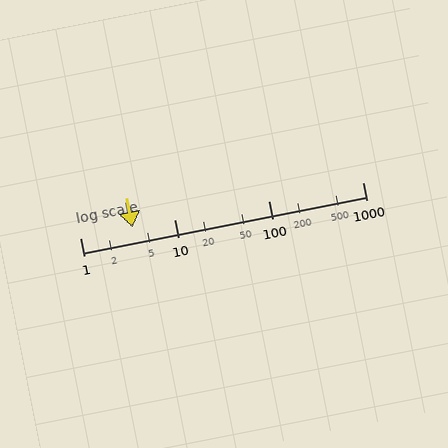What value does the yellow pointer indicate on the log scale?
The pointer indicates approximately 3.6.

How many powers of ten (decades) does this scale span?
The scale spans 3 decades, from 1 to 1000.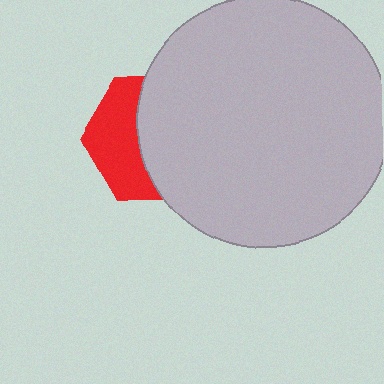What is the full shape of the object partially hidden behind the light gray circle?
The partially hidden object is a red hexagon.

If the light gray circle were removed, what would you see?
You would see the complete red hexagon.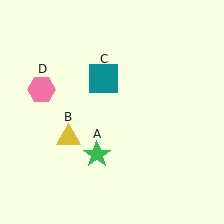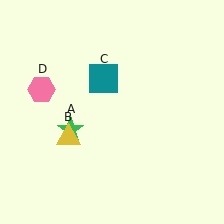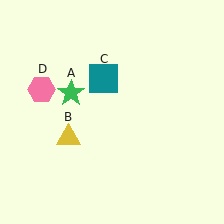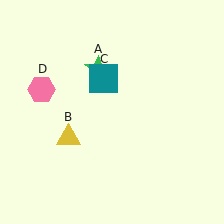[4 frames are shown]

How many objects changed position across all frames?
1 object changed position: green star (object A).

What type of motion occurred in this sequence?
The green star (object A) rotated clockwise around the center of the scene.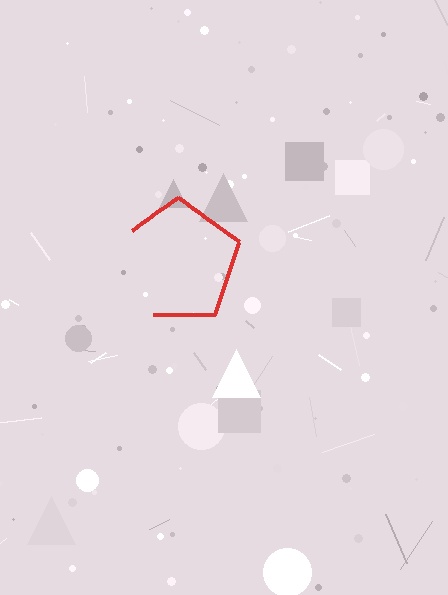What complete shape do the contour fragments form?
The contour fragments form a pentagon.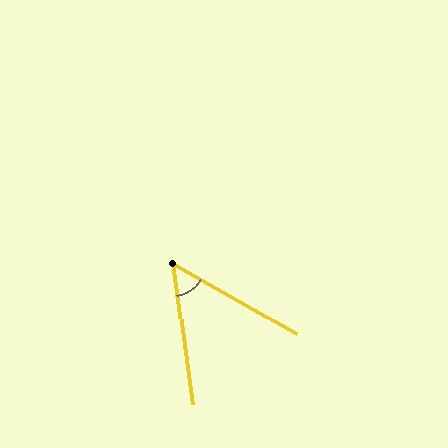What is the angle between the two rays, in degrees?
Approximately 53 degrees.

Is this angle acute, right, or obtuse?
It is acute.